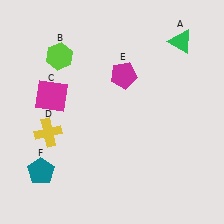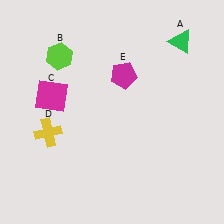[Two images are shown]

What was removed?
The teal pentagon (F) was removed in Image 2.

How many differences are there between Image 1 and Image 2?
There is 1 difference between the two images.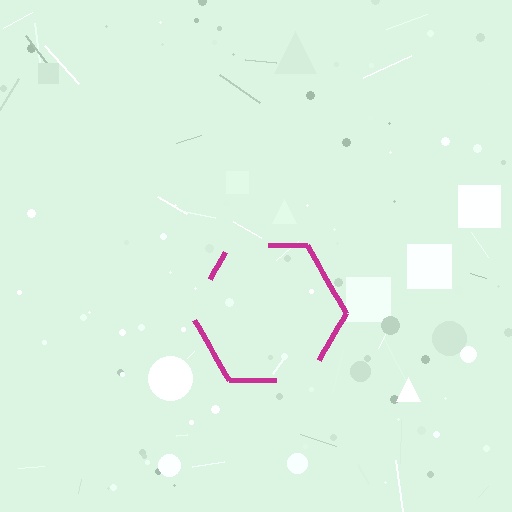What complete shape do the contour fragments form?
The contour fragments form a hexagon.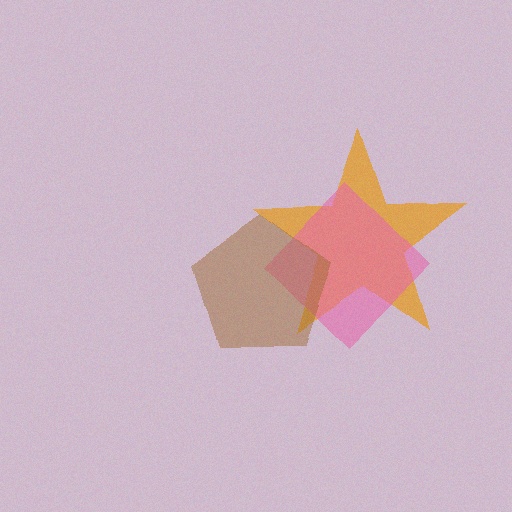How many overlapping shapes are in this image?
There are 3 overlapping shapes in the image.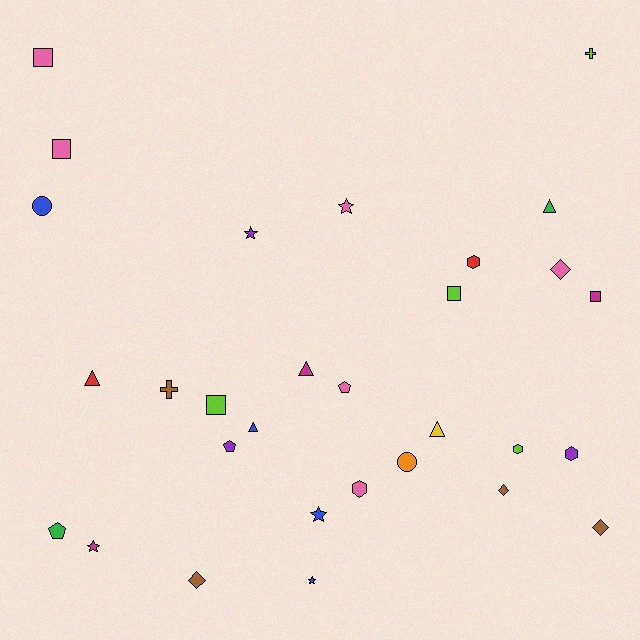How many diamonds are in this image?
There are 4 diamonds.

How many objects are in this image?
There are 30 objects.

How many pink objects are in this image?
There are 6 pink objects.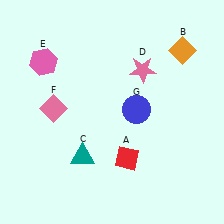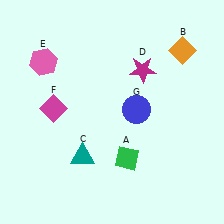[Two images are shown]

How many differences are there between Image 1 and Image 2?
There are 3 differences between the two images.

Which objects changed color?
A changed from red to green. D changed from pink to magenta. F changed from pink to magenta.